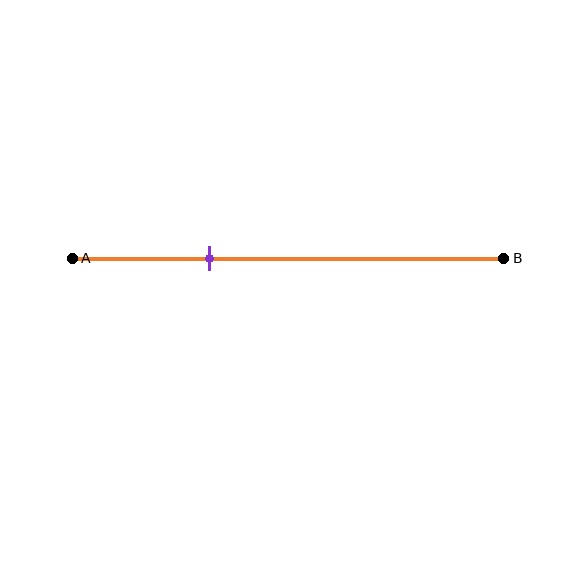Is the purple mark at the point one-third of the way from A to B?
Yes, the mark is approximately at the one-third point.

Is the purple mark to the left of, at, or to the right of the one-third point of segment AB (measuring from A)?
The purple mark is approximately at the one-third point of segment AB.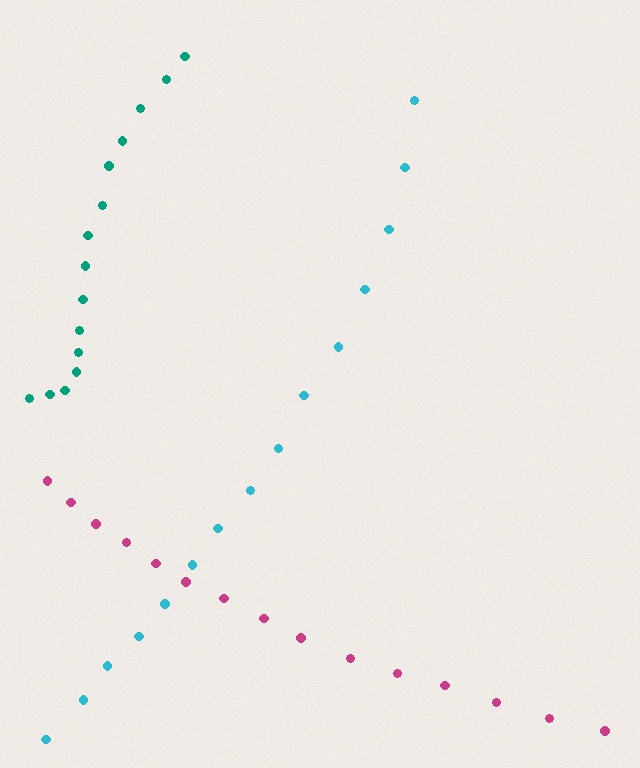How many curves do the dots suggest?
There are 3 distinct paths.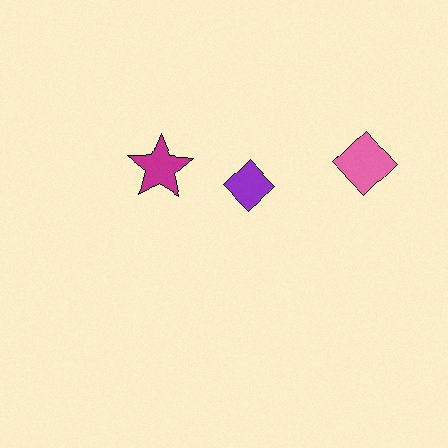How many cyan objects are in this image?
There are no cyan objects.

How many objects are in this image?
There are 3 objects.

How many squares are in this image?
There are no squares.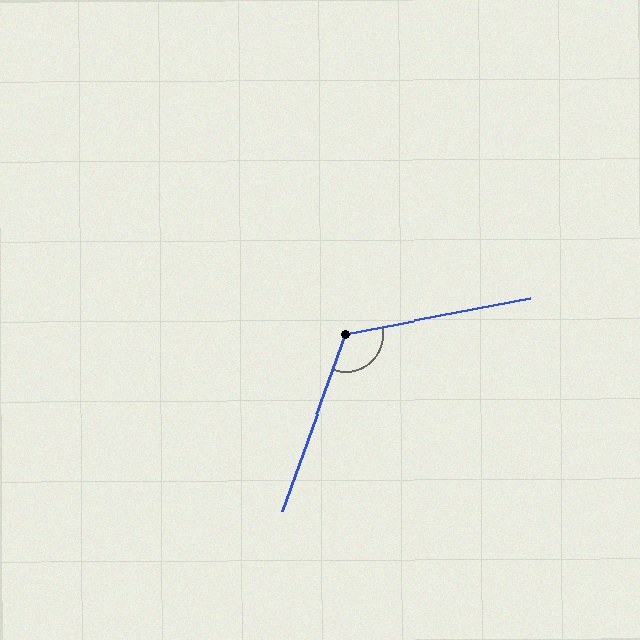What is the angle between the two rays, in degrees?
Approximately 121 degrees.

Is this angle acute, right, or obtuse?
It is obtuse.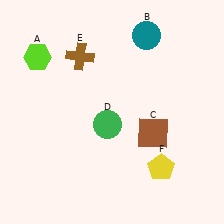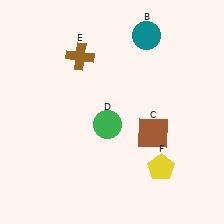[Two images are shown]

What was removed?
The lime hexagon (A) was removed in Image 2.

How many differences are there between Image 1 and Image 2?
There is 1 difference between the two images.